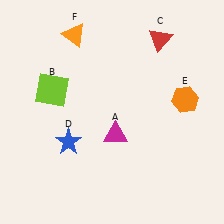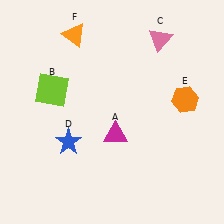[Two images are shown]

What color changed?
The triangle (C) changed from red in Image 1 to pink in Image 2.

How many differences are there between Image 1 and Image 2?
There is 1 difference between the two images.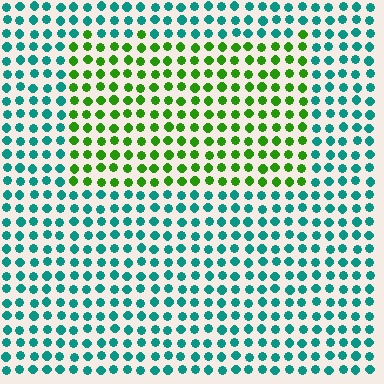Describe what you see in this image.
The image is filled with small teal elements in a uniform arrangement. A rectangle-shaped region is visible where the elements are tinted to a slightly different hue, forming a subtle color boundary.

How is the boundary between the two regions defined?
The boundary is defined purely by a slight shift in hue (about 64 degrees). Spacing, size, and orientation are identical on both sides.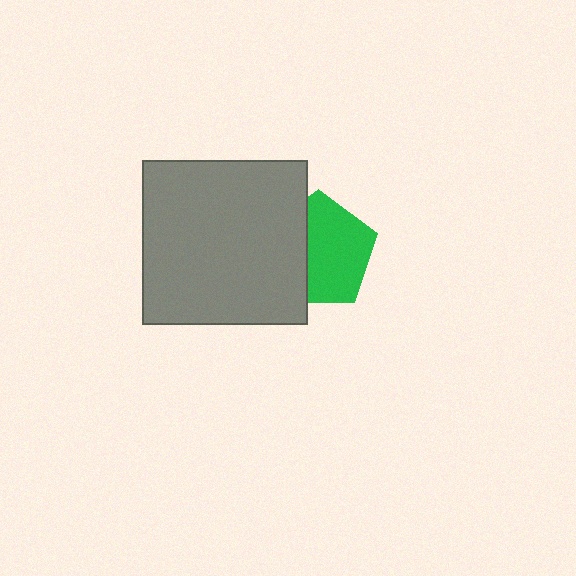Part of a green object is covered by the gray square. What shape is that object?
It is a pentagon.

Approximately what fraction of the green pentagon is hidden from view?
Roughly 38% of the green pentagon is hidden behind the gray square.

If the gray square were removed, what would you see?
You would see the complete green pentagon.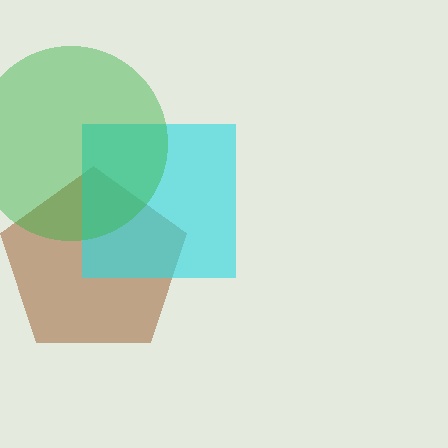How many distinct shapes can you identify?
There are 3 distinct shapes: a brown pentagon, a cyan square, a green circle.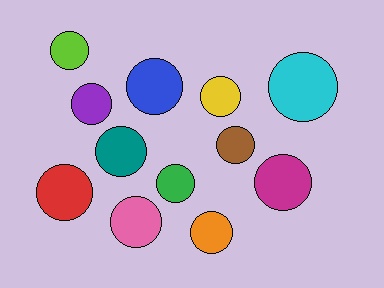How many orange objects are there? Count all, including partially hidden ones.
There is 1 orange object.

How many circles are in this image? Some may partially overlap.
There are 12 circles.